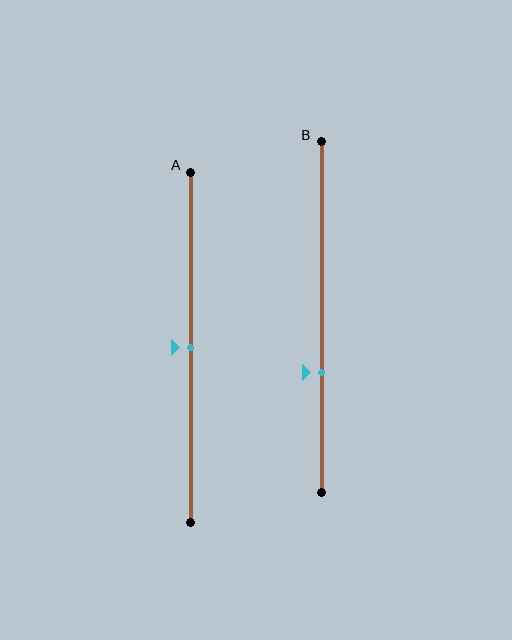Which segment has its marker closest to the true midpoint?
Segment A has its marker closest to the true midpoint.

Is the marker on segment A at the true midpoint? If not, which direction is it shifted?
Yes, the marker on segment A is at the true midpoint.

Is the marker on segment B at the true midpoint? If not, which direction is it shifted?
No, the marker on segment B is shifted downward by about 16% of the segment length.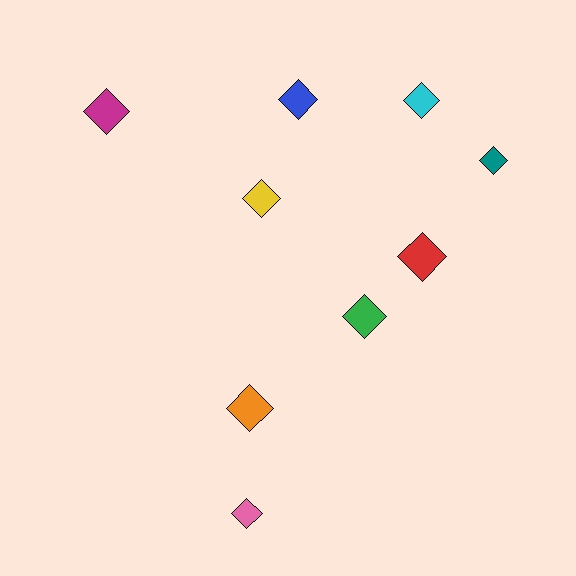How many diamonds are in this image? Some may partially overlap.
There are 9 diamonds.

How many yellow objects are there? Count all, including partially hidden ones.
There is 1 yellow object.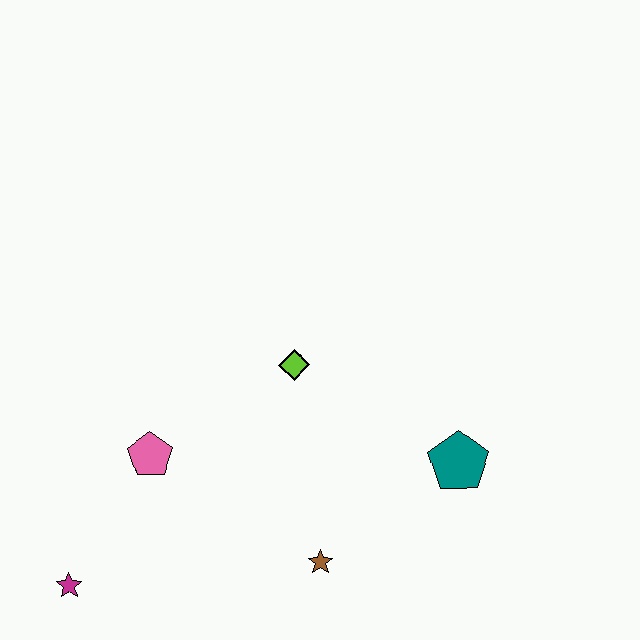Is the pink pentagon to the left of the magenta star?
No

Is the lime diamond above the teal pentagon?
Yes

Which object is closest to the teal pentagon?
The brown star is closest to the teal pentagon.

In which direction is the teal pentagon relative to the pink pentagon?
The teal pentagon is to the right of the pink pentagon.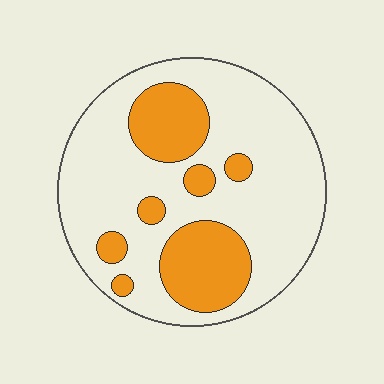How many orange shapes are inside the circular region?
7.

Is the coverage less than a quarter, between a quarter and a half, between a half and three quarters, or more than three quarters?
Between a quarter and a half.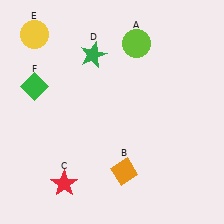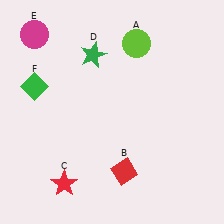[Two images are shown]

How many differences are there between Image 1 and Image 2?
There are 2 differences between the two images.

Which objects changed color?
B changed from orange to red. E changed from yellow to magenta.